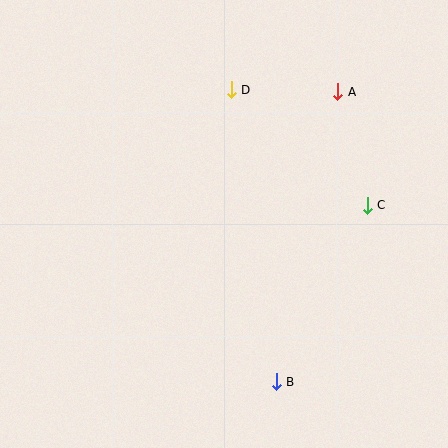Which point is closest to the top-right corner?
Point A is closest to the top-right corner.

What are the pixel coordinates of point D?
Point D is at (231, 90).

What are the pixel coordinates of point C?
Point C is at (367, 205).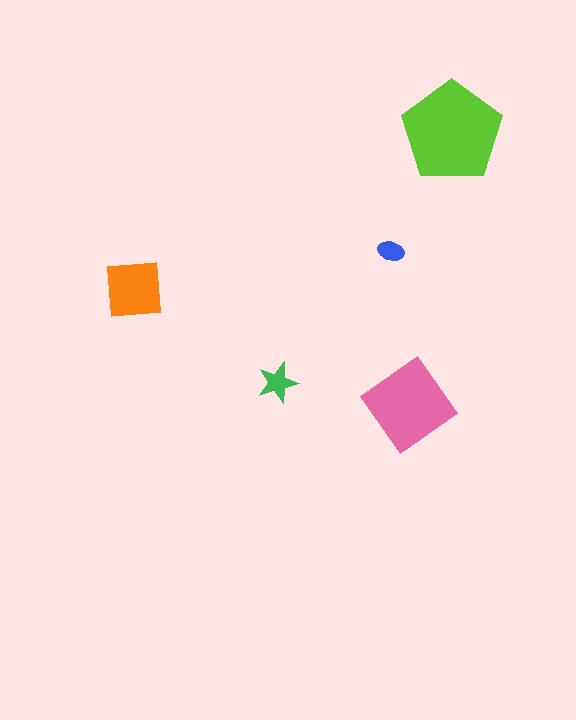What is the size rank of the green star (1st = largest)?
4th.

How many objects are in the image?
There are 5 objects in the image.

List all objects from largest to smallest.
The lime pentagon, the pink diamond, the orange square, the green star, the blue ellipse.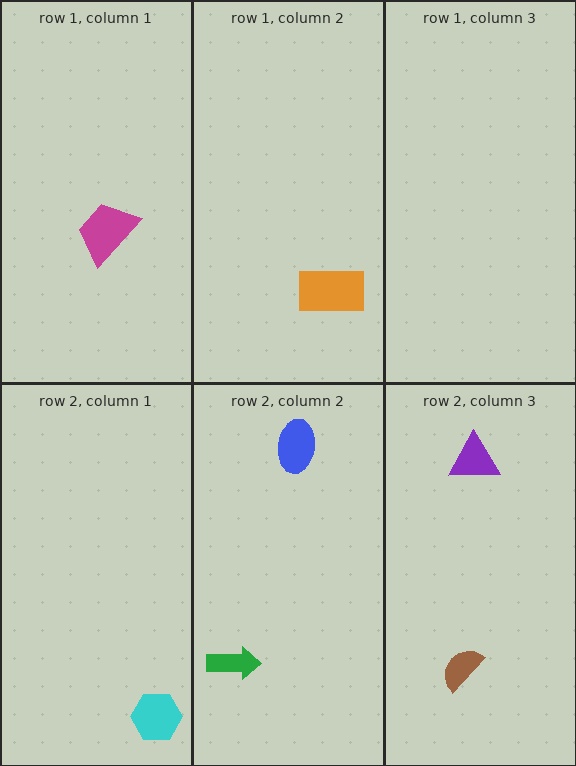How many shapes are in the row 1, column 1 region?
1.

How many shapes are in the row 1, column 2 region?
1.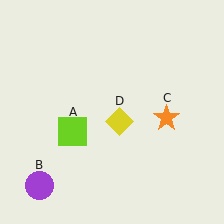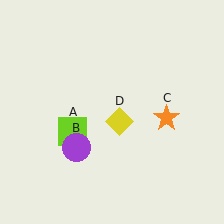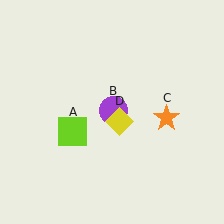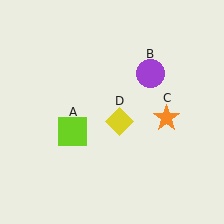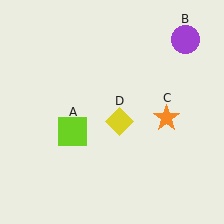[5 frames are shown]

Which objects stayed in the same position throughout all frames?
Lime square (object A) and orange star (object C) and yellow diamond (object D) remained stationary.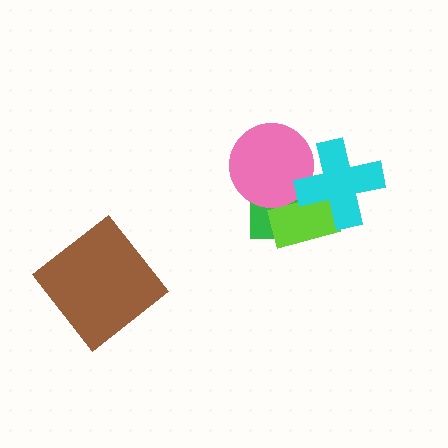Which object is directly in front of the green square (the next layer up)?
The pink circle is directly in front of the green square.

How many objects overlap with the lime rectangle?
3 objects overlap with the lime rectangle.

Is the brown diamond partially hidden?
No, no other shape covers it.